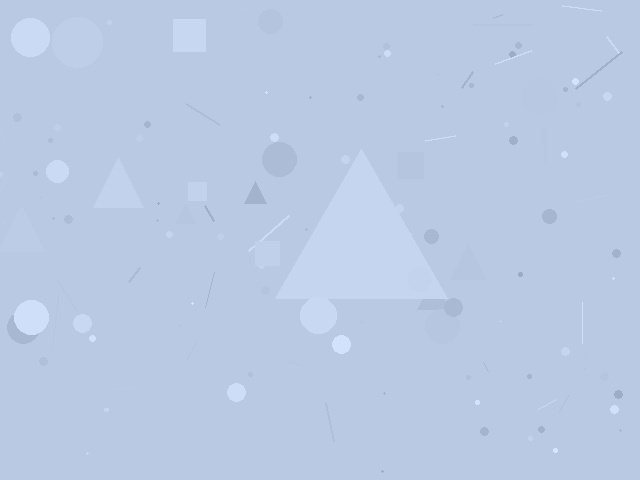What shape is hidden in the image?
A triangle is hidden in the image.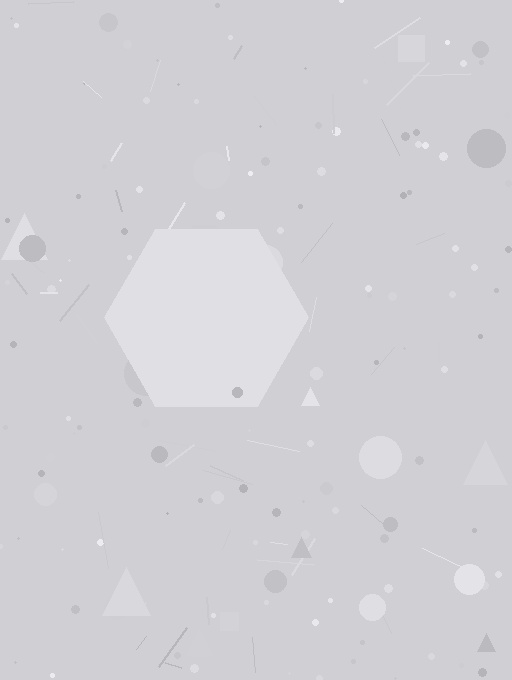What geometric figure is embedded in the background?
A hexagon is embedded in the background.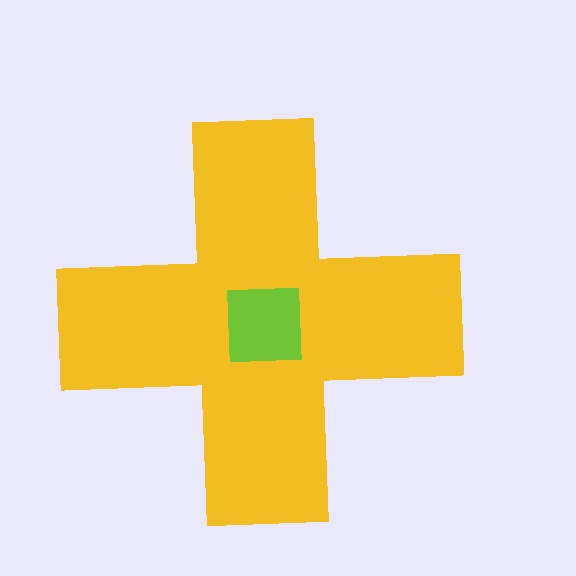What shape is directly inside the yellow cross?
The lime square.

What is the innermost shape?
The lime square.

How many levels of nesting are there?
2.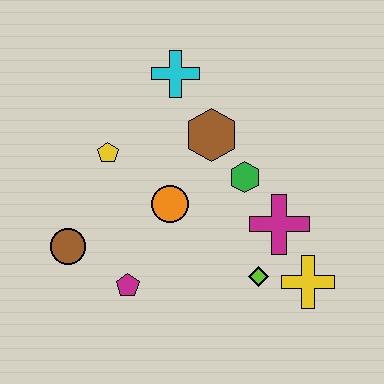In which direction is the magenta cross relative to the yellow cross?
The magenta cross is above the yellow cross.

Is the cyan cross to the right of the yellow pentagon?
Yes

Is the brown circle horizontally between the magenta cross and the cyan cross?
No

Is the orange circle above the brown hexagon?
No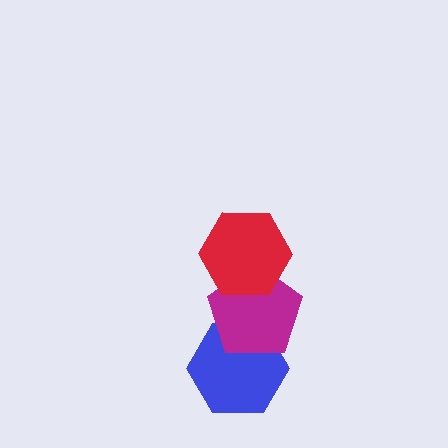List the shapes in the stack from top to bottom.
From top to bottom: the red hexagon, the magenta pentagon, the blue hexagon.